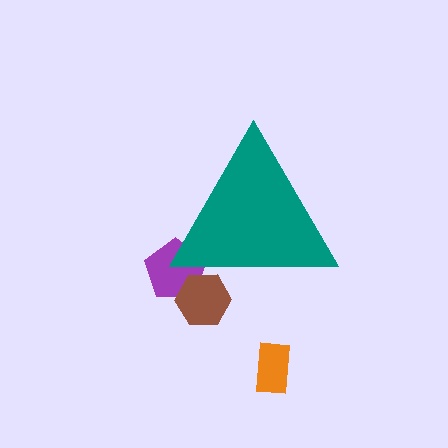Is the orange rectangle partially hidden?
No, the orange rectangle is fully visible.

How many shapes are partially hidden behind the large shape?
2 shapes are partially hidden.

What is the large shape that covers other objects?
A teal triangle.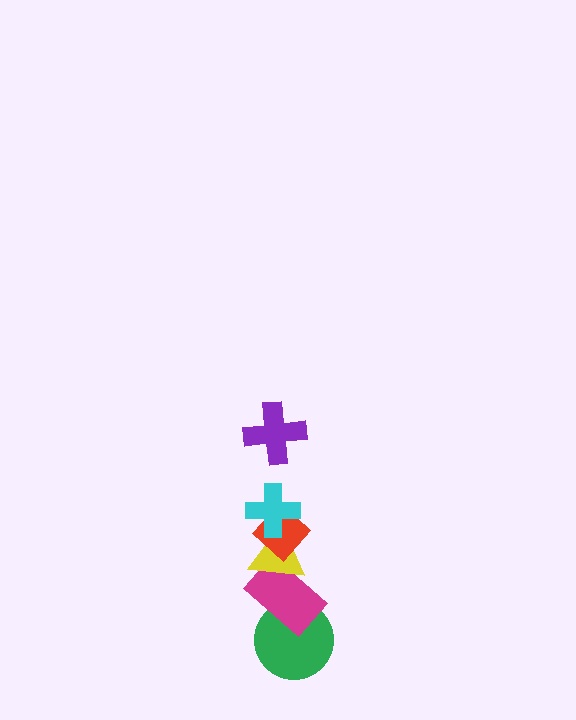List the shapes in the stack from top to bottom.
From top to bottom: the purple cross, the cyan cross, the red diamond, the yellow triangle, the magenta rectangle, the green circle.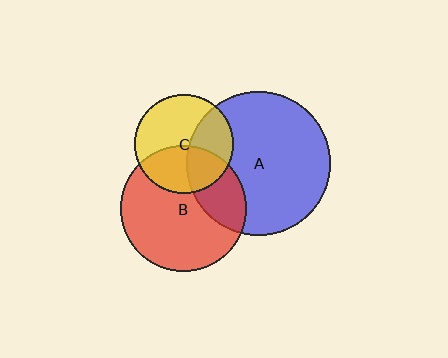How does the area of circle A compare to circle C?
Approximately 2.1 times.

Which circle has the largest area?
Circle A (blue).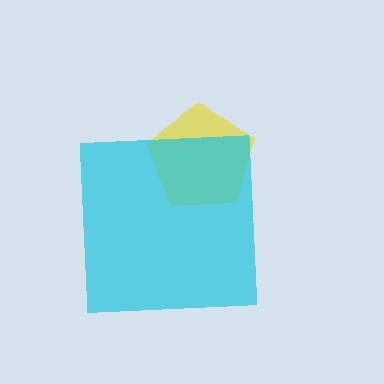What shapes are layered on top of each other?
The layered shapes are: a yellow pentagon, a cyan square.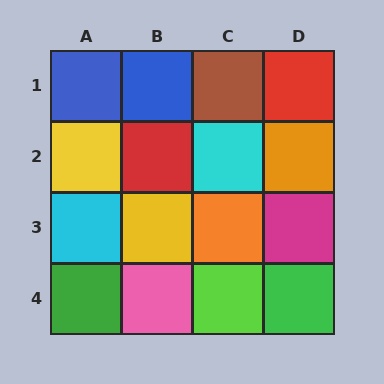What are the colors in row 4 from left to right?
Green, pink, lime, green.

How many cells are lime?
1 cell is lime.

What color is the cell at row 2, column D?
Orange.